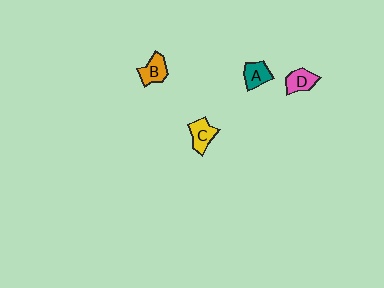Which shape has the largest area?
Shape C (yellow).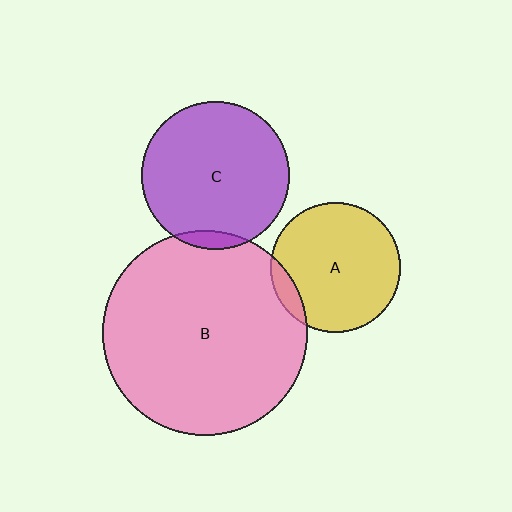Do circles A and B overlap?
Yes.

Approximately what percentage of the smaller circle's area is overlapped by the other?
Approximately 10%.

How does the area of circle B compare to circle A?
Approximately 2.5 times.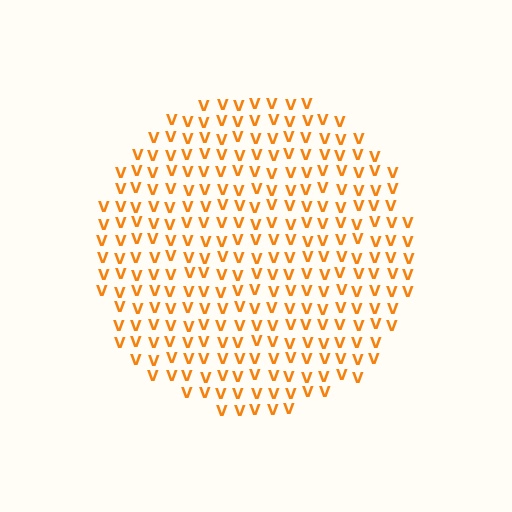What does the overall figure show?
The overall figure shows a circle.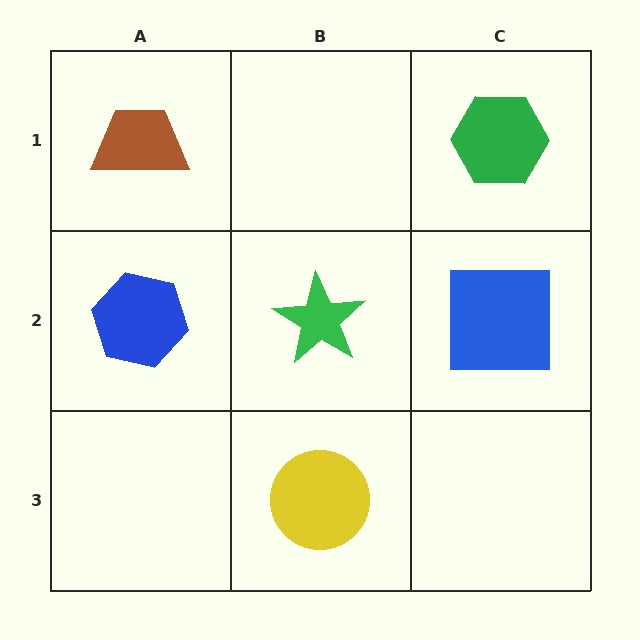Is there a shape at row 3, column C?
No, that cell is empty.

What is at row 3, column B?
A yellow circle.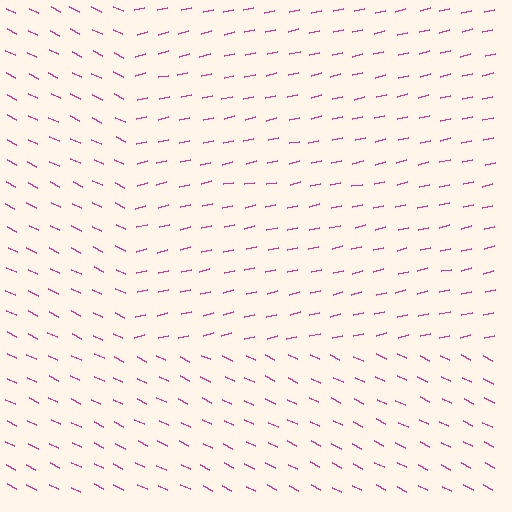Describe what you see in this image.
The image is filled with small magenta line segments. A rectangle region in the image has lines oriented differently from the surrounding lines, creating a visible texture boundary.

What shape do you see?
I see a rectangle.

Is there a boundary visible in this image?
Yes, there is a texture boundary formed by a change in line orientation.